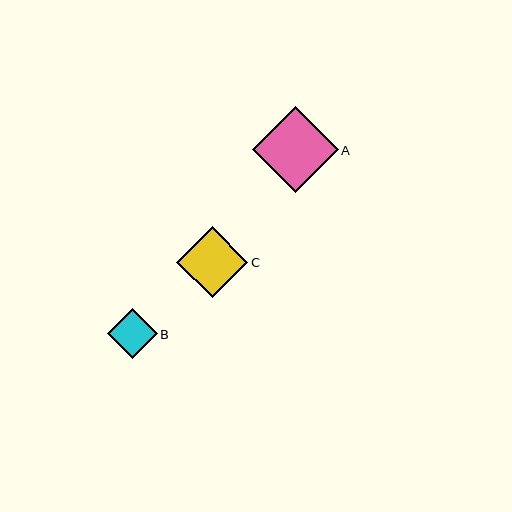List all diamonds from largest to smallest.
From largest to smallest: A, C, B.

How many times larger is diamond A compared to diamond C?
Diamond A is approximately 1.2 times the size of diamond C.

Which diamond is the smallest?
Diamond B is the smallest with a size of approximately 49 pixels.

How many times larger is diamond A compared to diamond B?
Diamond A is approximately 1.7 times the size of diamond B.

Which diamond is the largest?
Diamond A is the largest with a size of approximately 86 pixels.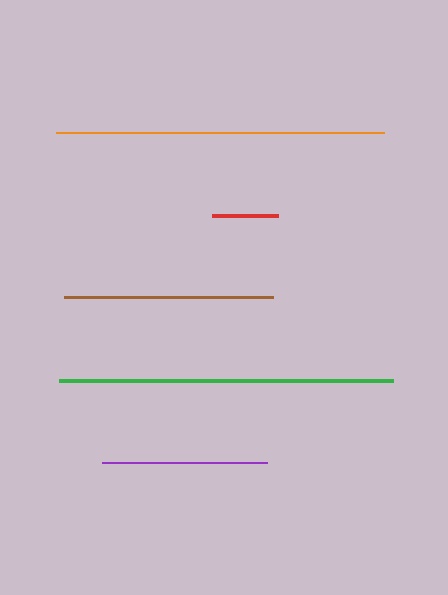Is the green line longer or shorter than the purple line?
The green line is longer than the purple line.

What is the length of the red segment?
The red segment is approximately 66 pixels long.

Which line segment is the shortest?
The red line is the shortest at approximately 66 pixels.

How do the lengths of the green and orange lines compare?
The green and orange lines are approximately the same length.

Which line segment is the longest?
The green line is the longest at approximately 334 pixels.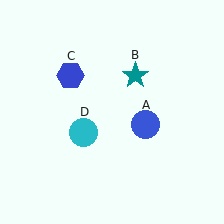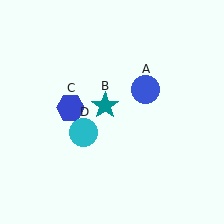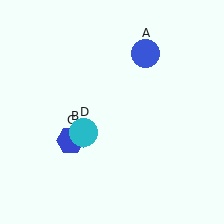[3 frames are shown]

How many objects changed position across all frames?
3 objects changed position: blue circle (object A), teal star (object B), blue hexagon (object C).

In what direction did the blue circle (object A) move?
The blue circle (object A) moved up.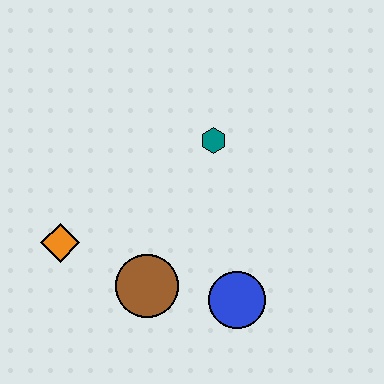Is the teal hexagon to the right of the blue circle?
No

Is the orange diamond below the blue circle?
No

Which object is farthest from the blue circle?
The orange diamond is farthest from the blue circle.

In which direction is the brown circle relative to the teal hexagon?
The brown circle is below the teal hexagon.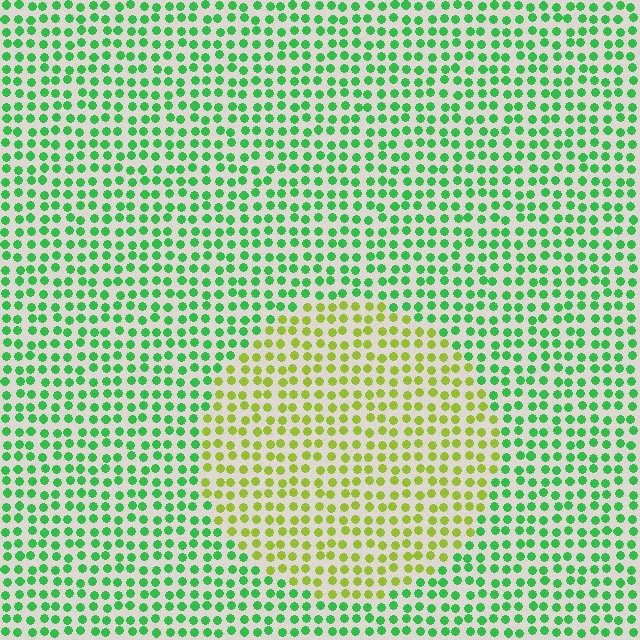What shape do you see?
I see a circle.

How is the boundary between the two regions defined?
The boundary is defined purely by a slight shift in hue (about 52 degrees). Spacing, size, and orientation are identical on both sides.